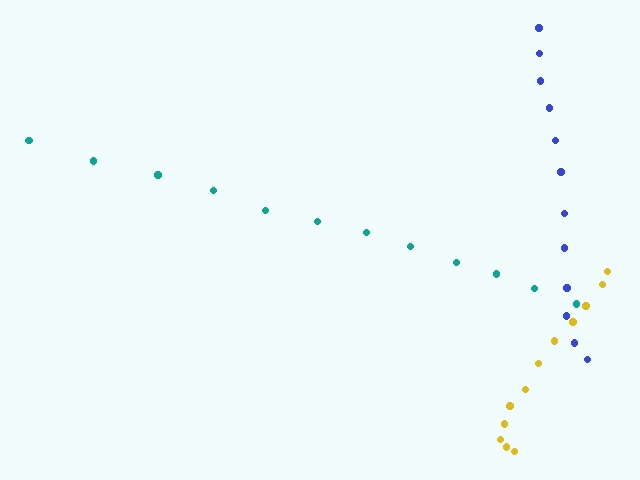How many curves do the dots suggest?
There are 3 distinct paths.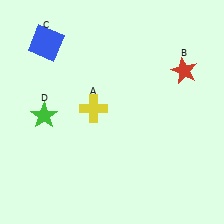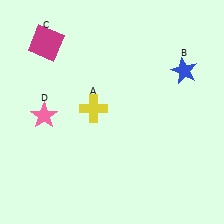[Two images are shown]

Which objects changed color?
B changed from red to blue. C changed from blue to magenta. D changed from green to pink.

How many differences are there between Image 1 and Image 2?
There are 3 differences between the two images.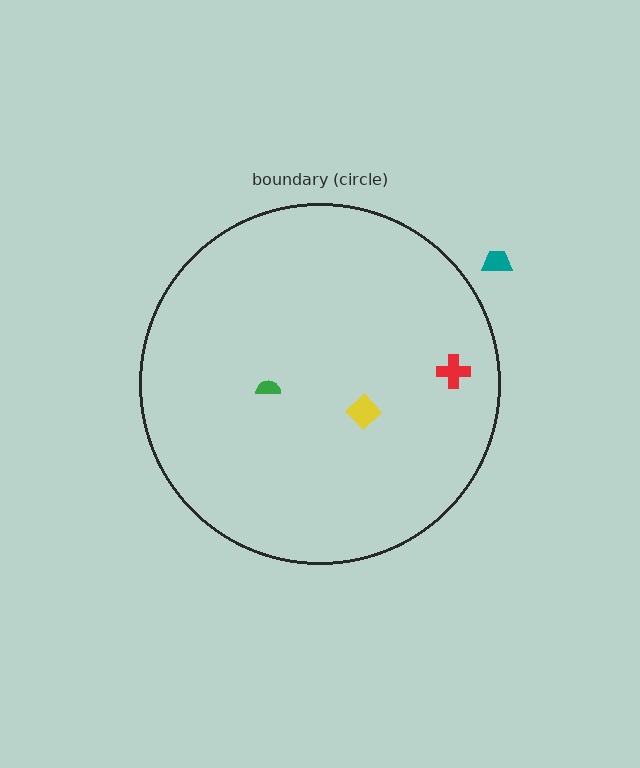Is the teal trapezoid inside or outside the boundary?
Outside.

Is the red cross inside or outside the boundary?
Inside.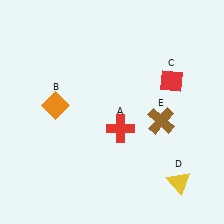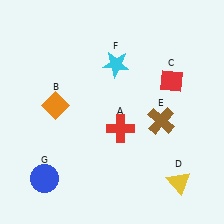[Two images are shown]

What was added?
A cyan star (F), a blue circle (G) were added in Image 2.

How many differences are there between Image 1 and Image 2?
There are 2 differences between the two images.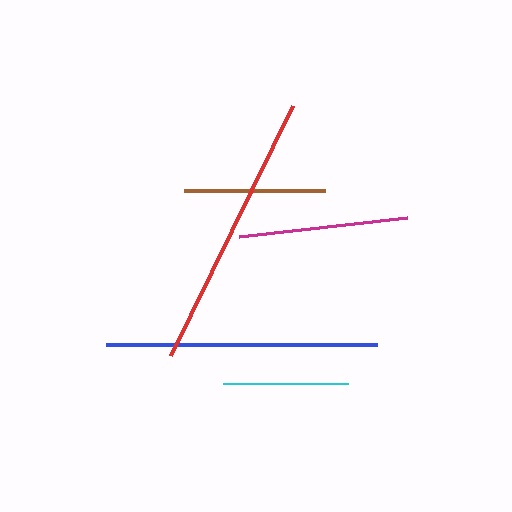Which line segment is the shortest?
The cyan line is the shortest at approximately 125 pixels.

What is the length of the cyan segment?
The cyan segment is approximately 125 pixels long.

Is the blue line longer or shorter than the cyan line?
The blue line is longer than the cyan line.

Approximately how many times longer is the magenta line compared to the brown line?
The magenta line is approximately 1.2 times the length of the brown line.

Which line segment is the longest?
The red line is the longest at approximately 278 pixels.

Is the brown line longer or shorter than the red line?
The red line is longer than the brown line.